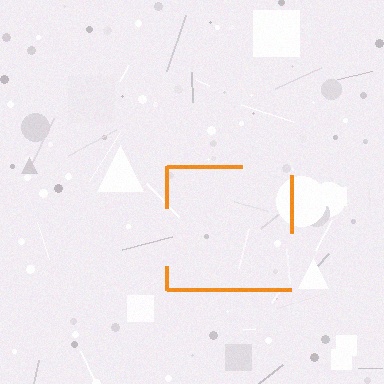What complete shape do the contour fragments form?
The contour fragments form a square.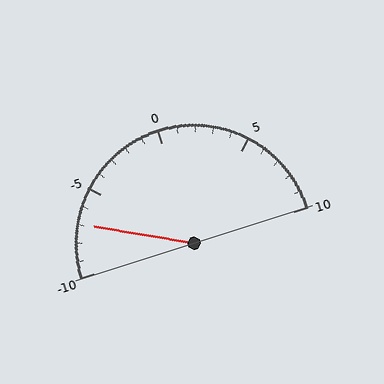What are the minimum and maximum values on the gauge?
The gauge ranges from -10 to 10.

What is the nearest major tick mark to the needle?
The nearest major tick mark is -5.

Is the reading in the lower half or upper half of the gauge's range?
The reading is in the lower half of the range (-10 to 10).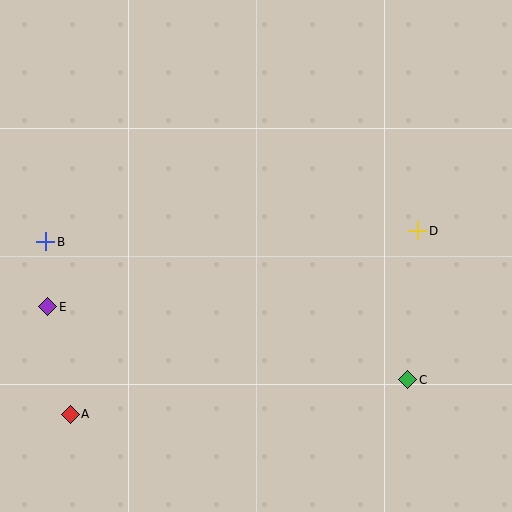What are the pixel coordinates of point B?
Point B is at (46, 242).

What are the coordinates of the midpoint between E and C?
The midpoint between E and C is at (228, 343).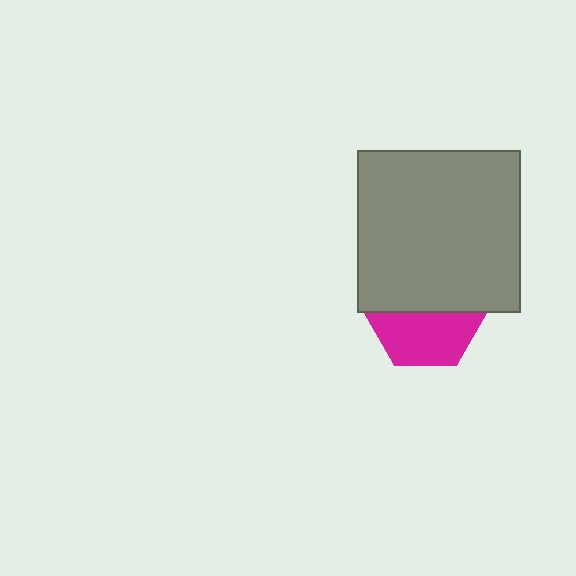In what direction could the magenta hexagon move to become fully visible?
The magenta hexagon could move down. That would shift it out from behind the gray square entirely.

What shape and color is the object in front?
The object in front is a gray square.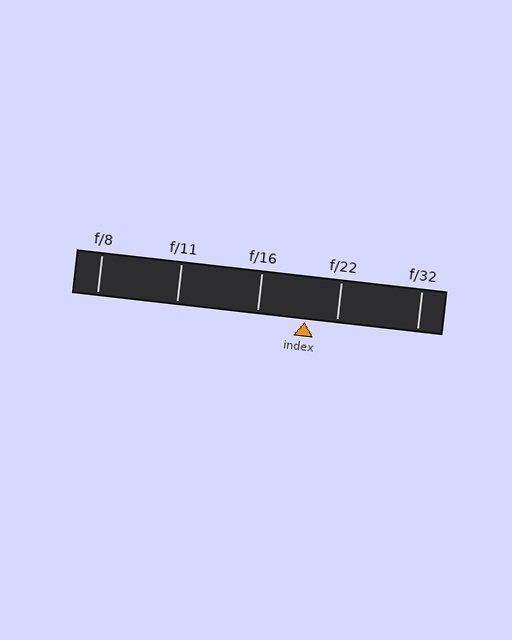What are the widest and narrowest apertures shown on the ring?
The widest aperture shown is f/8 and the narrowest is f/32.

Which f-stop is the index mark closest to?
The index mark is closest to f/22.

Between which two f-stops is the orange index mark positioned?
The index mark is between f/16 and f/22.